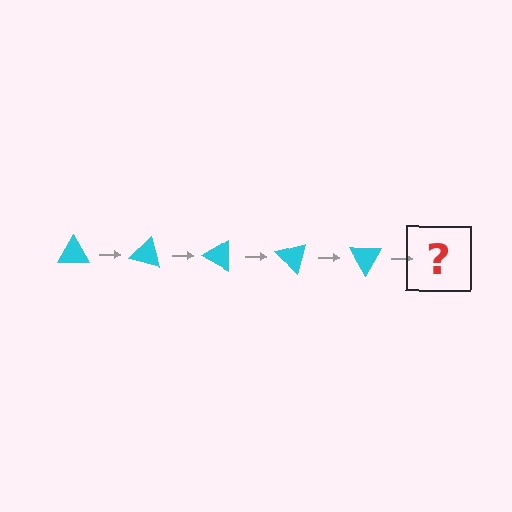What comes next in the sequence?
The next element should be a cyan triangle rotated 75 degrees.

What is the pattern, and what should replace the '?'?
The pattern is that the triangle rotates 15 degrees each step. The '?' should be a cyan triangle rotated 75 degrees.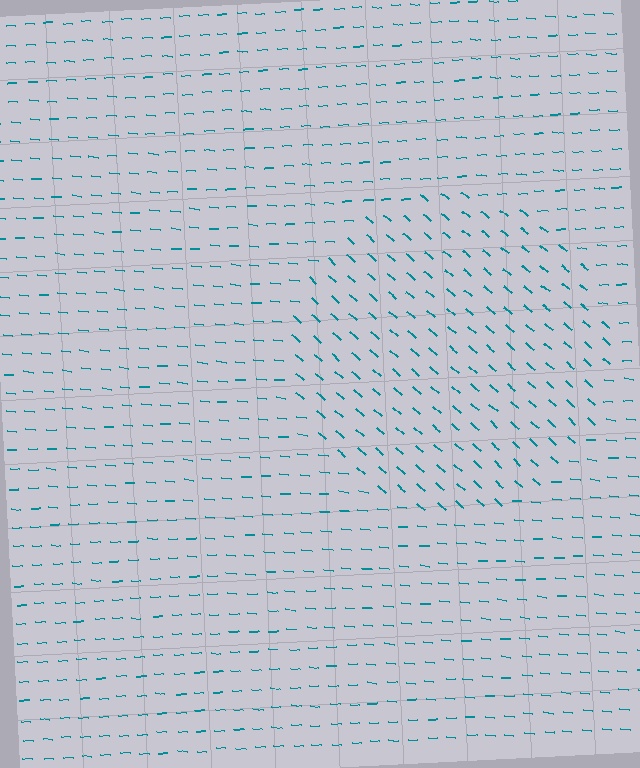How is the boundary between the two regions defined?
The boundary is defined purely by a change in line orientation (approximately 38 degrees difference). All lines are the same color and thickness.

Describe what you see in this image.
The image is filled with small teal line segments. A circle region in the image has lines oriented differently from the surrounding lines, creating a visible texture boundary.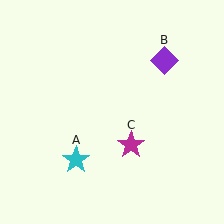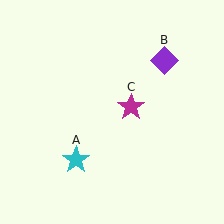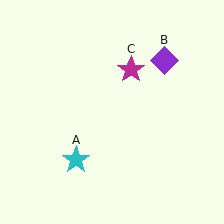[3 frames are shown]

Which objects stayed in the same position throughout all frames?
Cyan star (object A) and purple diamond (object B) remained stationary.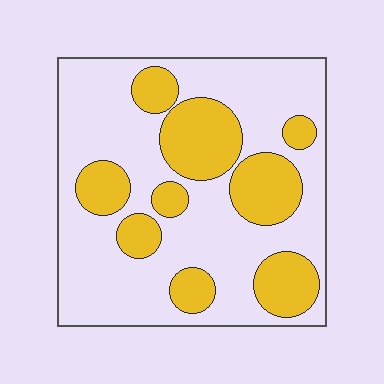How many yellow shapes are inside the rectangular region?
9.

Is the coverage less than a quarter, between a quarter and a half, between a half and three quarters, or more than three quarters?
Between a quarter and a half.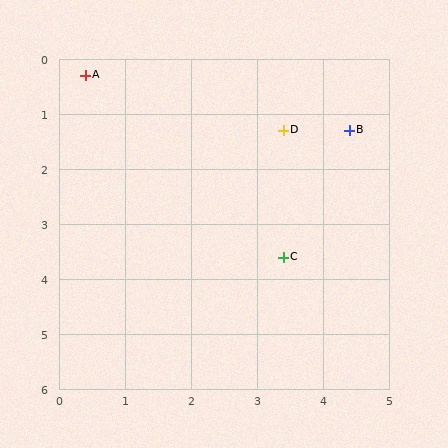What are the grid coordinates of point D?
Point D is at approximately (3.4, 1.3).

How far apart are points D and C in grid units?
Points D and C are about 2.3 grid units apart.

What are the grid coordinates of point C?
Point C is at approximately (3.4, 3.6).